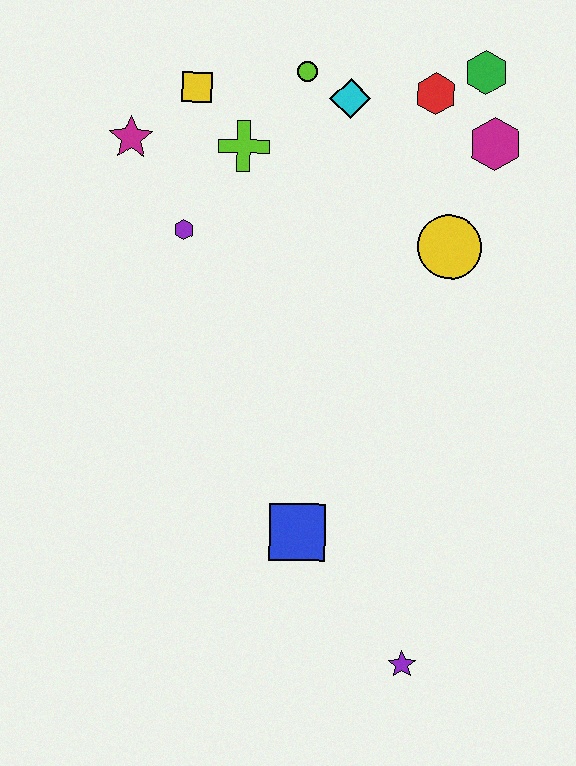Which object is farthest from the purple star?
The yellow square is farthest from the purple star.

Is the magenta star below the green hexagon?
Yes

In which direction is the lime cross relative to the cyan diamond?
The lime cross is to the left of the cyan diamond.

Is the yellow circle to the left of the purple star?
No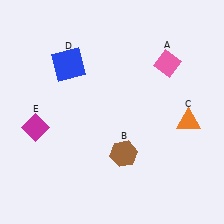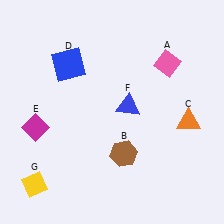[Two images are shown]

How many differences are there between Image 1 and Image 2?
There are 2 differences between the two images.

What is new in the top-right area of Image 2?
A blue triangle (F) was added in the top-right area of Image 2.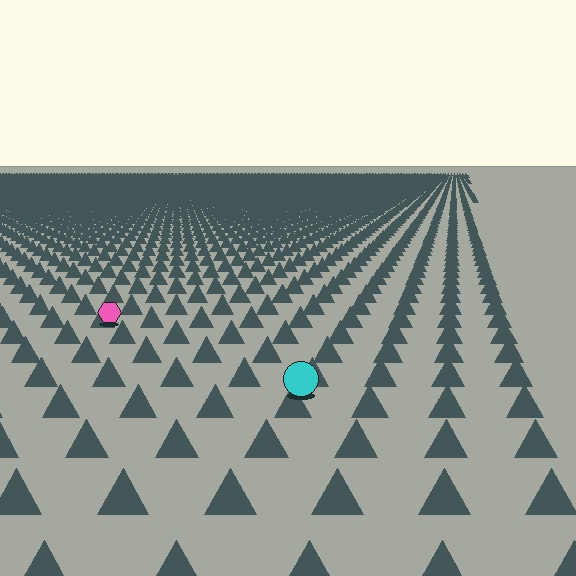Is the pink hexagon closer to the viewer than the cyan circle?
No. The cyan circle is closer — you can tell from the texture gradient: the ground texture is coarser near it.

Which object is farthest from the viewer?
The pink hexagon is farthest from the viewer. It appears smaller and the ground texture around it is denser.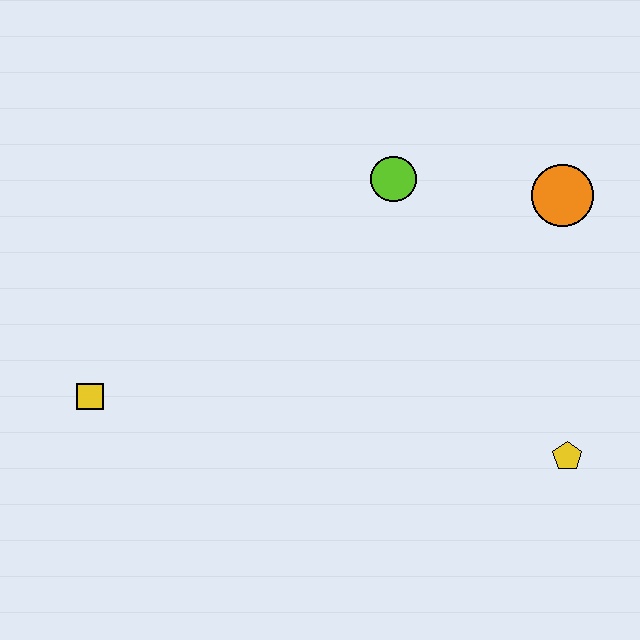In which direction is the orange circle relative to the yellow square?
The orange circle is to the right of the yellow square.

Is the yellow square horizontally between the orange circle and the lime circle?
No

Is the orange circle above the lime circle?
No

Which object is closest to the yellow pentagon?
The orange circle is closest to the yellow pentagon.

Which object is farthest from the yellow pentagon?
The yellow square is farthest from the yellow pentagon.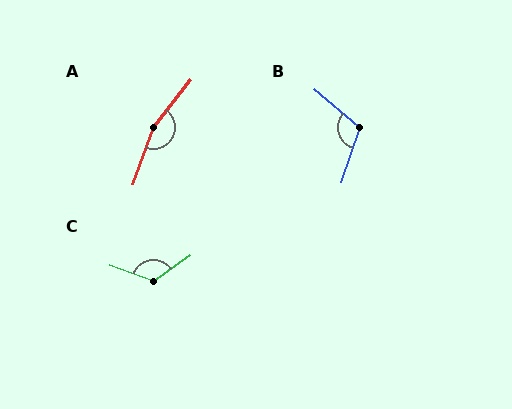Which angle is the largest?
A, at approximately 162 degrees.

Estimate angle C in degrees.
Approximately 124 degrees.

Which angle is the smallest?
B, at approximately 112 degrees.